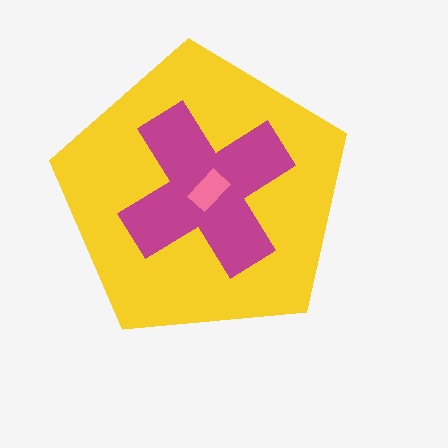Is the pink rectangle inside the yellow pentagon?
Yes.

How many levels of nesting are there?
3.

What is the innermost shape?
The pink rectangle.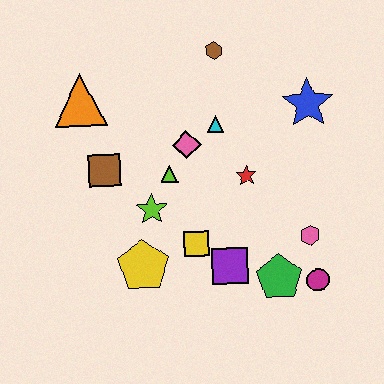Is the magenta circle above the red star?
No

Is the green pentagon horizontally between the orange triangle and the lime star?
No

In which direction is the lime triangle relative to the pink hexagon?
The lime triangle is to the left of the pink hexagon.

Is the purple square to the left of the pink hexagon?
Yes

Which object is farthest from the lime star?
The blue star is farthest from the lime star.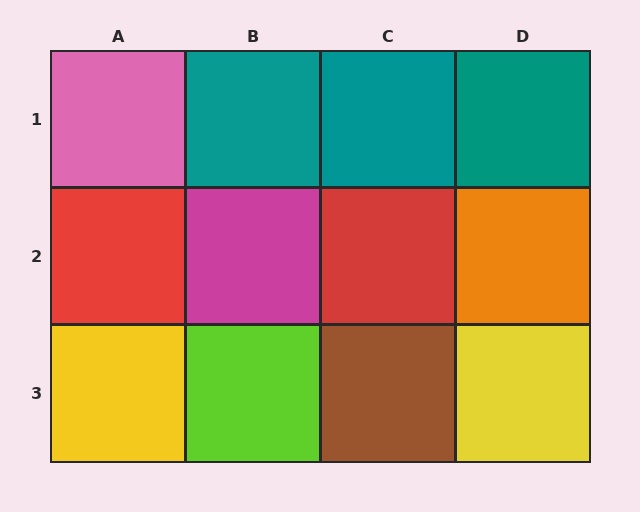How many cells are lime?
1 cell is lime.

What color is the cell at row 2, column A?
Red.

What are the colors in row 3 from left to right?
Yellow, lime, brown, yellow.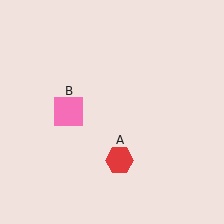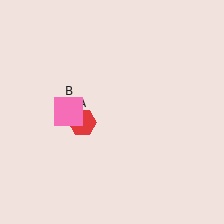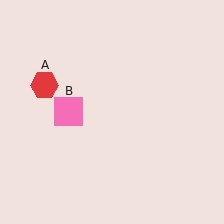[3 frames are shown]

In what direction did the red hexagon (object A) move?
The red hexagon (object A) moved up and to the left.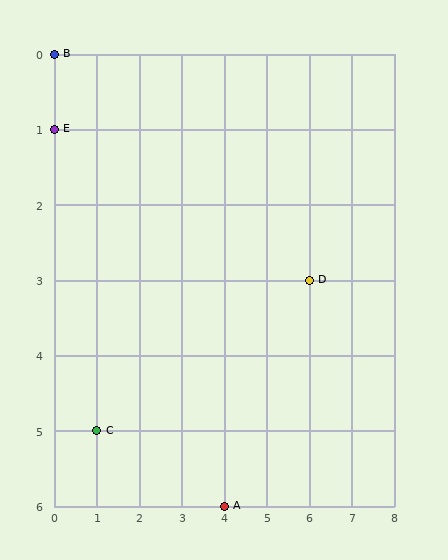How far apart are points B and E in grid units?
Points B and E are 1 row apart.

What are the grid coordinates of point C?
Point C is at grid coordinates (1, 5).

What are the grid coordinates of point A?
Point A is at grid coordinates (4, 6).